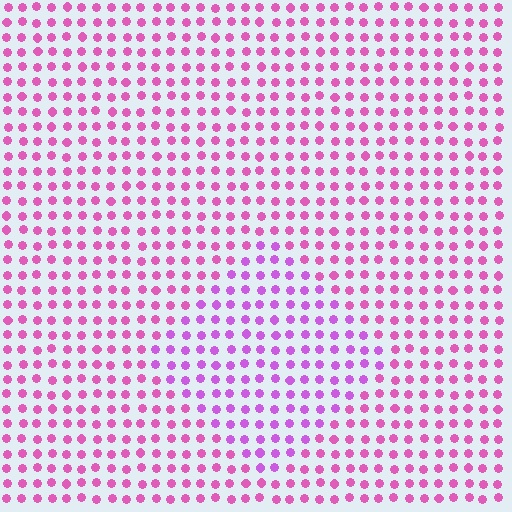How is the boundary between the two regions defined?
The boundary is defined purely by a slight shift in hue (about 26 degrees). Spacing, size, and orientation are identical on both sides.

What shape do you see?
I see a diamond.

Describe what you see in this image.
The image is filled with small pink elements in a uniform arrangement. A diamond-shaped region is visible where the elements are tinted to a slightly different hue, forming a subtle color boundary.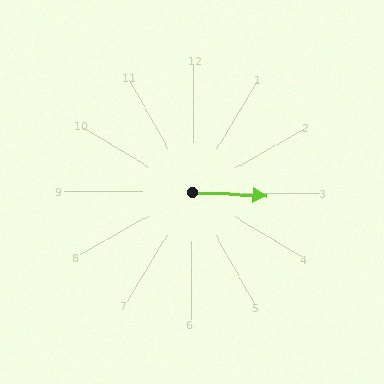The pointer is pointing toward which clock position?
Roughly 3 o'clock.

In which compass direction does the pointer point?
East.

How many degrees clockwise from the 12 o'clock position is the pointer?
Approximately 92 degrees.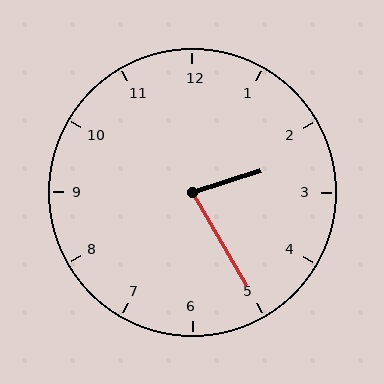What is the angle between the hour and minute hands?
Approximately 78 degrees.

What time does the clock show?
2:25.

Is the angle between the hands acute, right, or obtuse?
It is acute.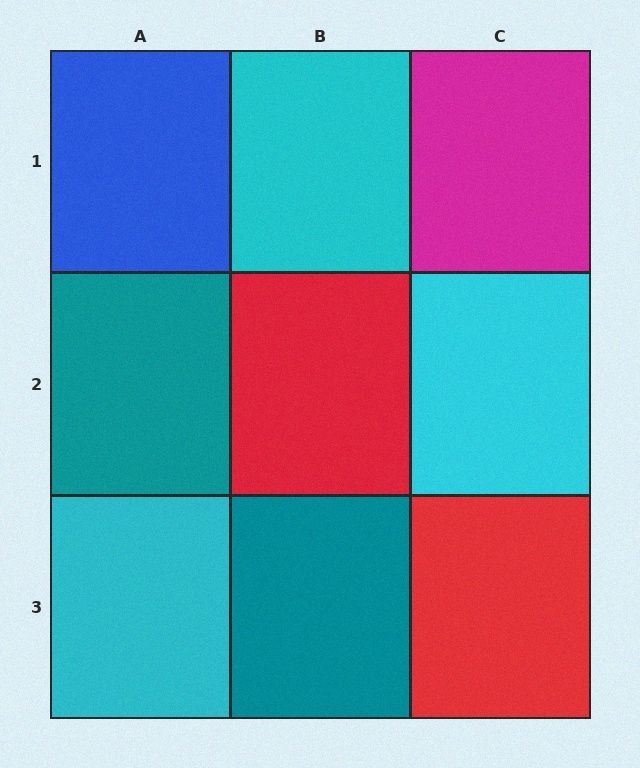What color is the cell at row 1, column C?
Magenta.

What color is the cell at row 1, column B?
Cyan.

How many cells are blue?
1 cell is blue.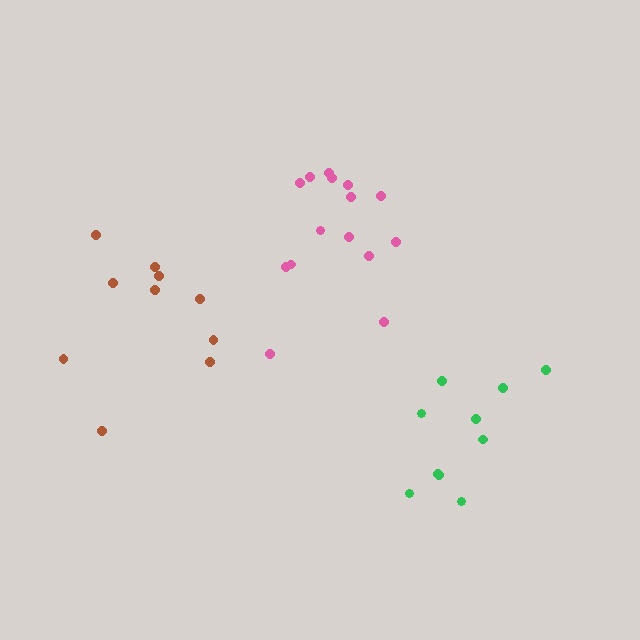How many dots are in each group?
Group 1: 15 dots, Group 2: 10 dots, Group 3: 10 dots (35 total).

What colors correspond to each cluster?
The clusters are colored: pink, green, brown.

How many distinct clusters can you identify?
There are 3 distinct clusters.